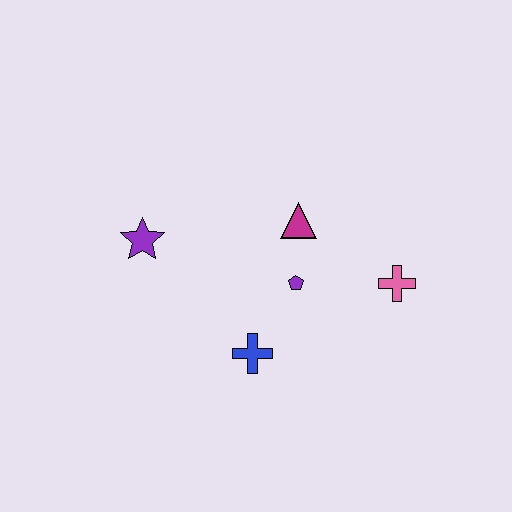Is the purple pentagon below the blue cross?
No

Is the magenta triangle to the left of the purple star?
No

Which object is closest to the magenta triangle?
The purple pentagon is closest to the magenta triangle.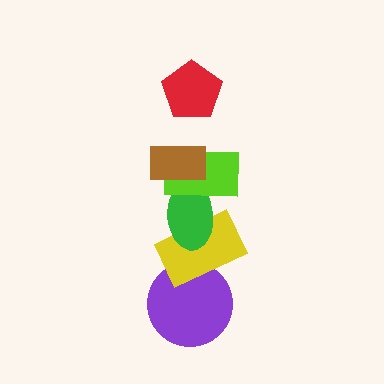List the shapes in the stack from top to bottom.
From top to bottom: the red pentagon, the brown rectangle, the lime rectangle, the green ellipse, the yellow rectangle, the purple circle.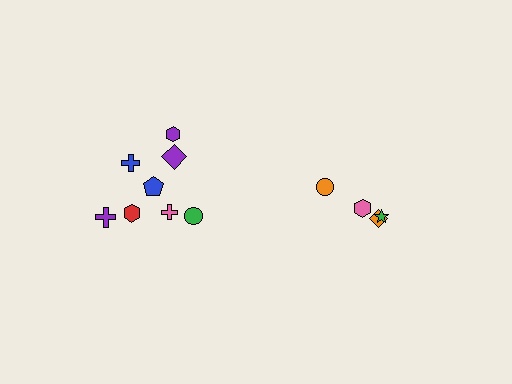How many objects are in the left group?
There are 8 objects.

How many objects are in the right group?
There are 4 objects.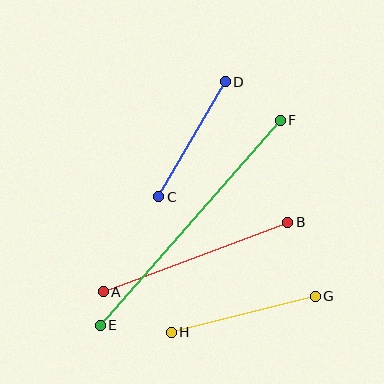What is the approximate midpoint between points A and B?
The midpoint is at approximately (195, 257) pixels.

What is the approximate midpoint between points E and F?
The midpoint is at approximately (190, 223) pixels.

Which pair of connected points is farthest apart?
Points E and F are farthest apart.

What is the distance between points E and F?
The distance is approximately 272 pixels.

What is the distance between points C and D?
The distance is approximately 133 pixels.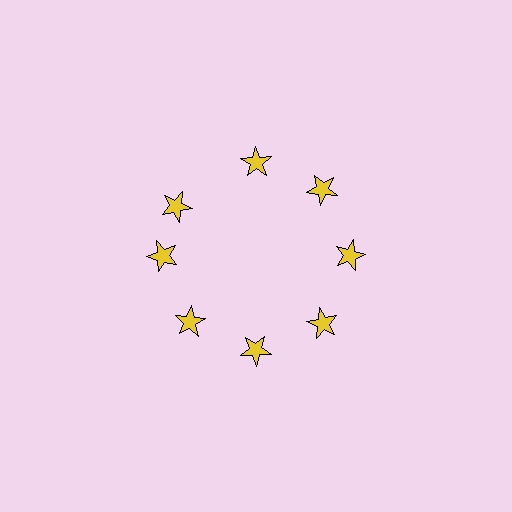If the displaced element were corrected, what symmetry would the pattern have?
It would have 8-fold rotational symmetry — the pattern would map onto itself every 45 degrees.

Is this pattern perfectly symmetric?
No. The 8 yellow stars are arranged in a ring, but one element near the 10 o'clock position is rotated out of alignment along the ring, breaking the 8-fold rotational symmetry.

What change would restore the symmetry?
The symmetry would be restored by rotating it back into even spacing with its neighbors so that all 8 stars sit at equal angles and equal distance from the center.